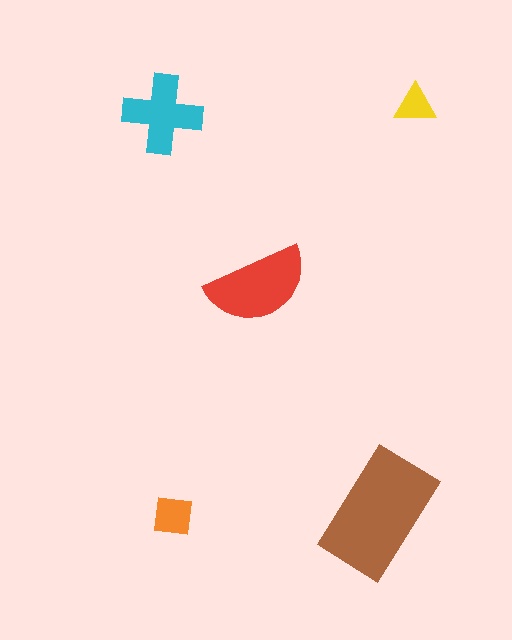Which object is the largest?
The brown rectangle.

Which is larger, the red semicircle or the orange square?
The red semicircle.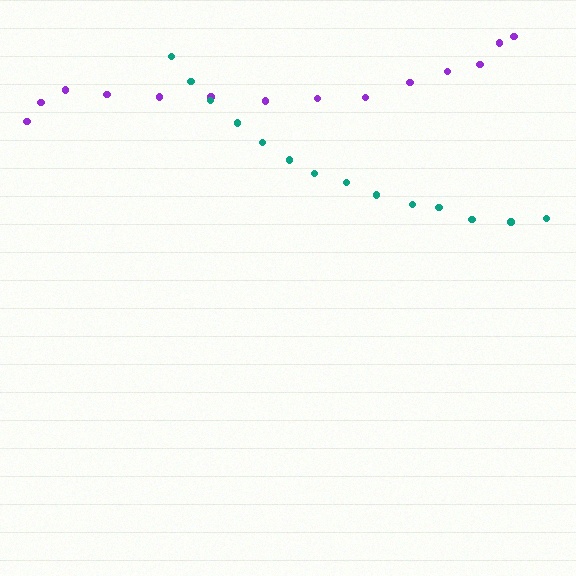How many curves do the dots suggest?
There are 2 distinct paths.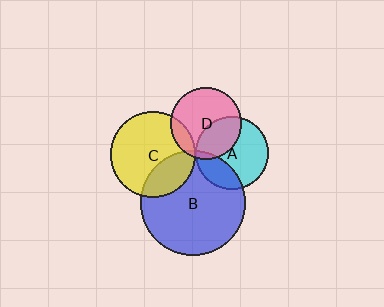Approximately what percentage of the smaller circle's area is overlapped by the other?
Approximately 35%.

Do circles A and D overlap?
Yes.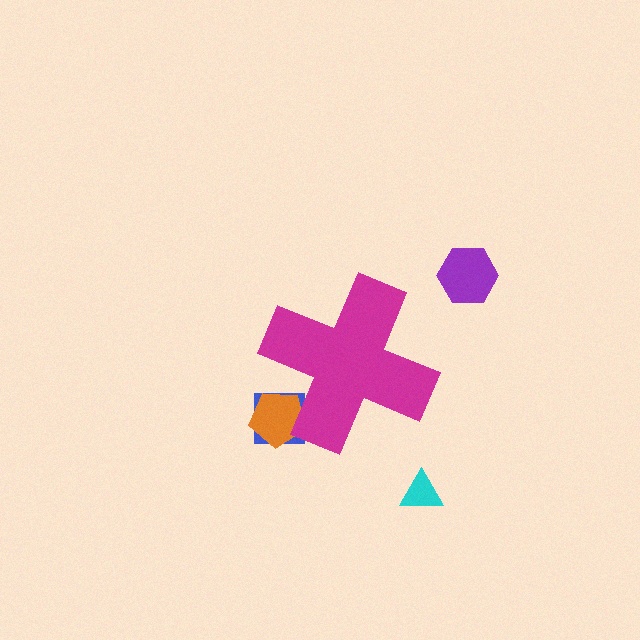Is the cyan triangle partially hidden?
No, the cyan triangle is fully visible.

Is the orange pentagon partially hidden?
Yes, the orange pentagon is partially hidden behind the magenta cross.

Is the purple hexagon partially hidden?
No, the purple hexagon is fully visible.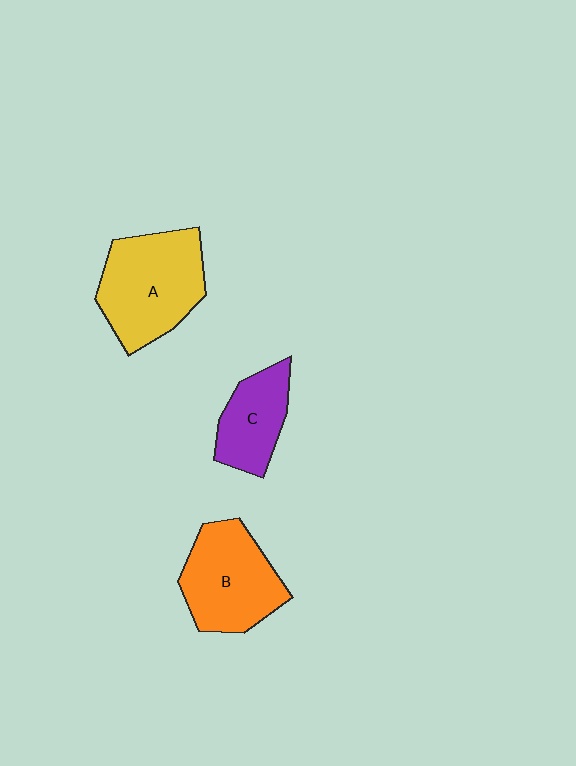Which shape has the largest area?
Shape A (yellow).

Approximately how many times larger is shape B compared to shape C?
Approximately 1.5 times.